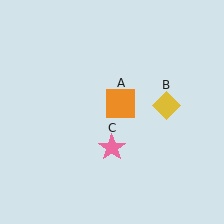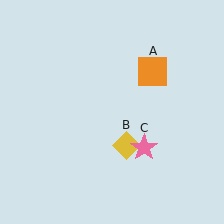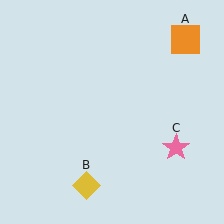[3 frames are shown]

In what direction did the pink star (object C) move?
The pink star (object C) moved right.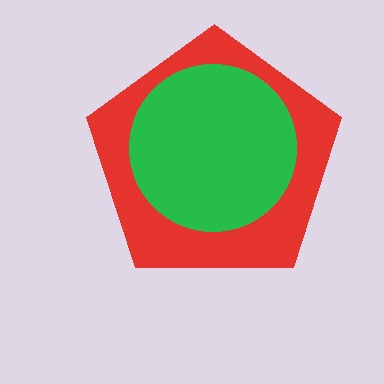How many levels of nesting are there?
2.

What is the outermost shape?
The red pentagon.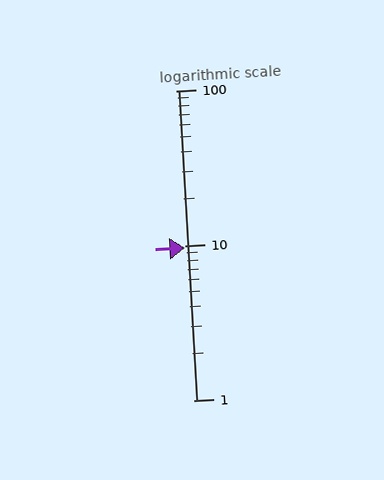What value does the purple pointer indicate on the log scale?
The pointer indicates approximately 9.6.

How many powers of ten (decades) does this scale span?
The scale spans 2 decades, from 1 to 100.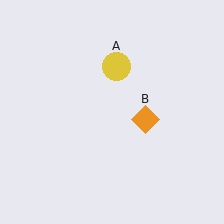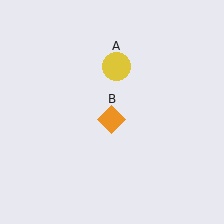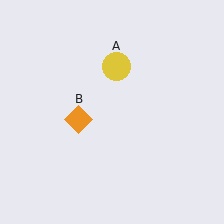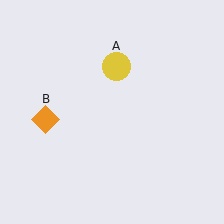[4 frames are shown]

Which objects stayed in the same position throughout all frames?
Yellow circle (object A) remained stationary.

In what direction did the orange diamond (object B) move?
The orange diamond (object B) moved left.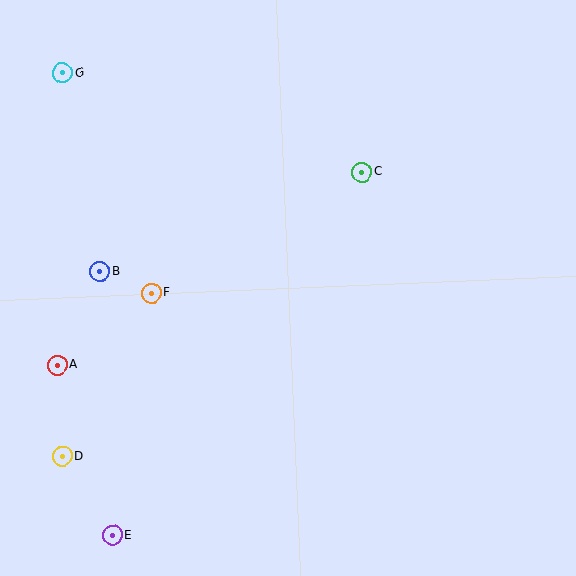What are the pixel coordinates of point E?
Point E is at (113, 535).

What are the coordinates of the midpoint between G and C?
The midpoint between G and C is at (212, 123).